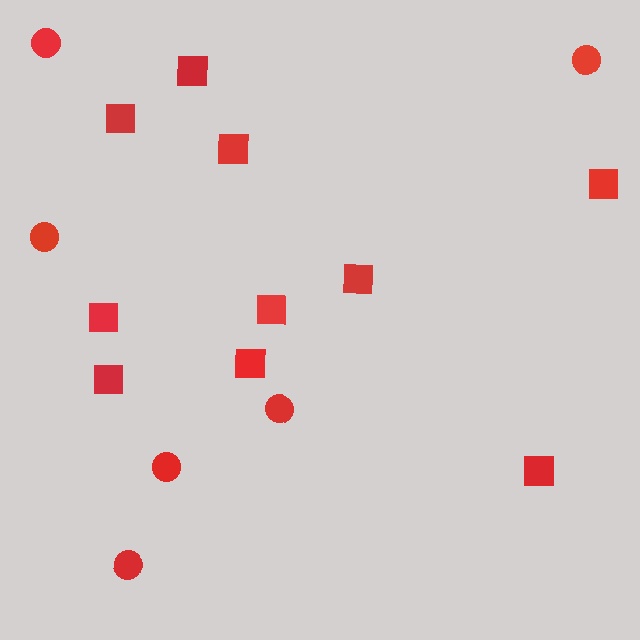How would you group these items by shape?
There are 2 groups: one group of squares (10) and one group of circles (6).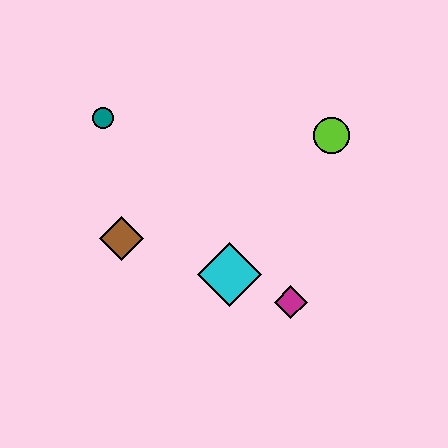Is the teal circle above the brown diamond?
Yes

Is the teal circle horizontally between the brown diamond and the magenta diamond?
No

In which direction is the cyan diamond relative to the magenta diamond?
The cyan diamond is to the left of the magenta diamond.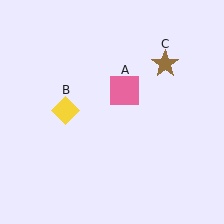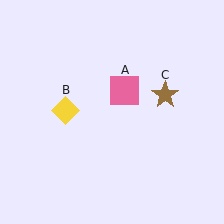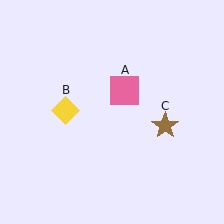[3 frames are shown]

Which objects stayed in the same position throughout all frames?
Pink square (object A) and yellow diamond (object B) remained stationary.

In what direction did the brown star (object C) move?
The brown star (object C) moved down.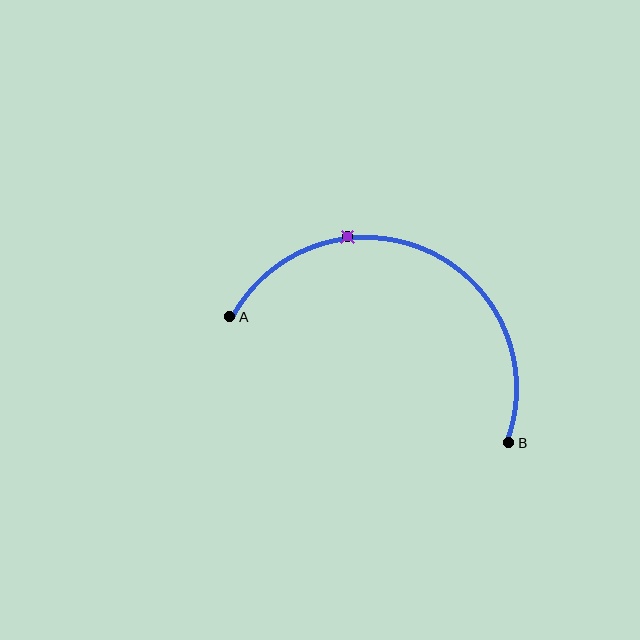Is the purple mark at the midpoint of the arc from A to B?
No. The purple mark lies on the arc but is closer to endpoint A. The arc midpoint would be at the point on the curve equidistant along the arc from both A and B.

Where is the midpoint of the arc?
The arc midpoint is the point on the curve farthest from the straight line joining A and B. It sits above that line.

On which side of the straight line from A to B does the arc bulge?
The arc bulges above the straight line connecting A and B.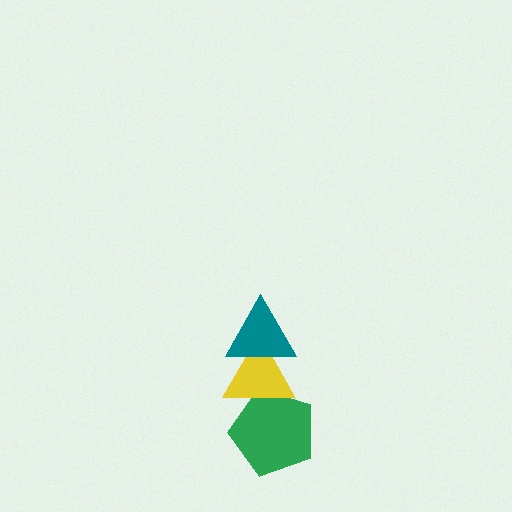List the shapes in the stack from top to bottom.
From top to bottom: the teal triangle, the yellow triangle, the green pentagon.